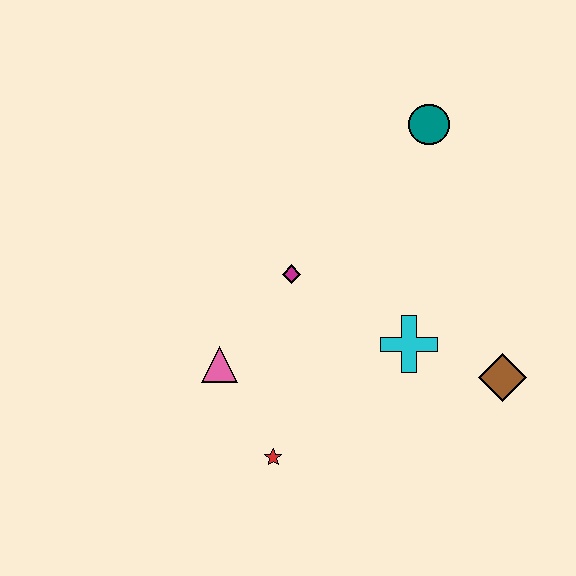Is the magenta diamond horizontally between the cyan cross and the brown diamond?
No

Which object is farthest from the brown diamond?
The pink triangle is farthest from the brown diamond.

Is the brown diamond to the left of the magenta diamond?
No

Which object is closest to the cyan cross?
The brown diamond is closest to the cyan cross.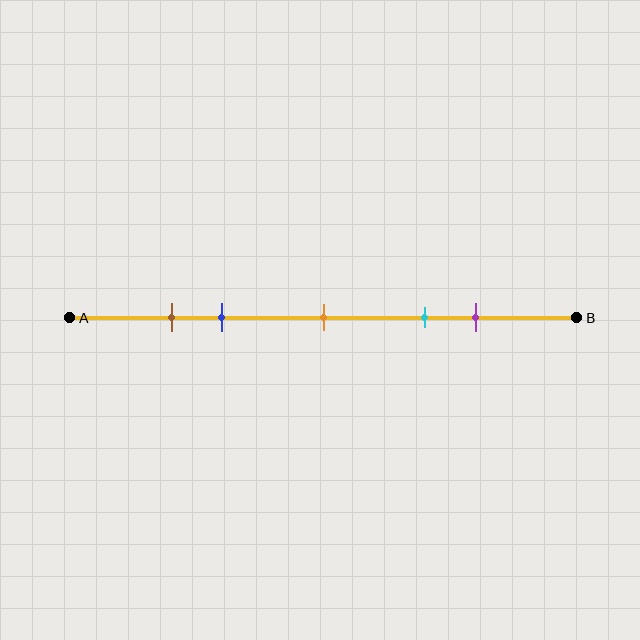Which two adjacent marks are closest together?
The brown and blue marks are the closest adjacent pair.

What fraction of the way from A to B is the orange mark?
The orange mark is approximately 50% (0.5) of the way from A to B.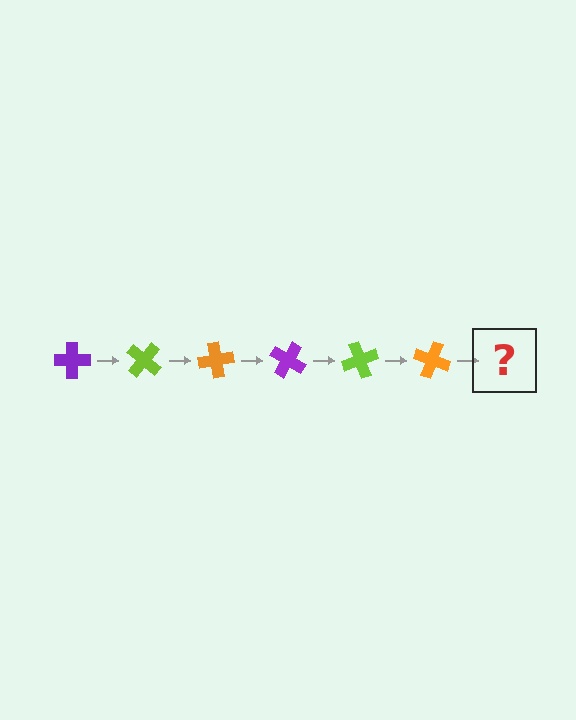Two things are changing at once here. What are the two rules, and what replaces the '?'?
The two rules are that it rotates 40 degrees each step and the color cycles through purple, lime, and orange. The '?' should be a purple cross, rotated 240 degrees from the start.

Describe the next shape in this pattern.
It should be a purple cross, rotated 240 degrees from the start.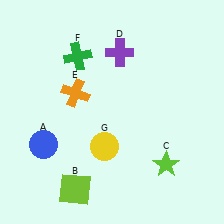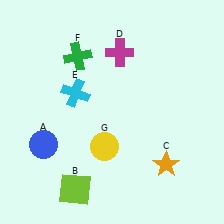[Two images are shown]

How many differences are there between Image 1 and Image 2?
There are 3 differences between the two images.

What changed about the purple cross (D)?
In Image 1, D is purple. In Image 2, it changed to magenta.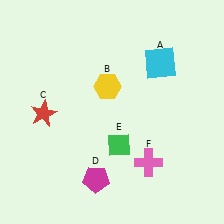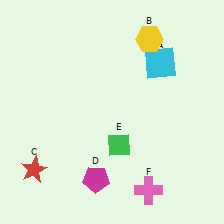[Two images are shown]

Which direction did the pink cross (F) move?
The pink cross (F) moved down.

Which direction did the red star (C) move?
The red star (C) moved down.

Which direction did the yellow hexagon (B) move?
The yellow hexagon (B) moved up.